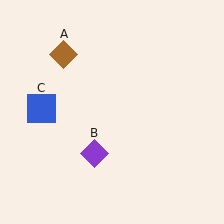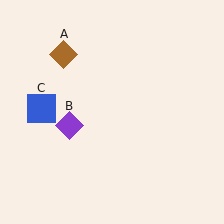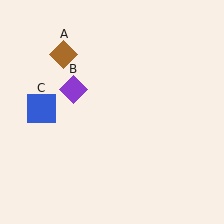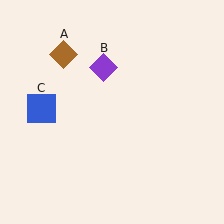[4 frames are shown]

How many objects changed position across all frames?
1 object changed position: purple diamond (object B).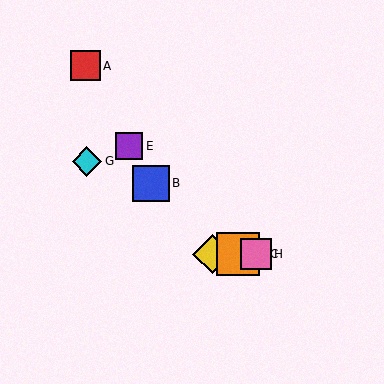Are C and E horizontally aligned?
No, C is at y≈254 and E is at y≈146.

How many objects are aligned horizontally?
4 objects (C, D, F, H) are aligned horizontally.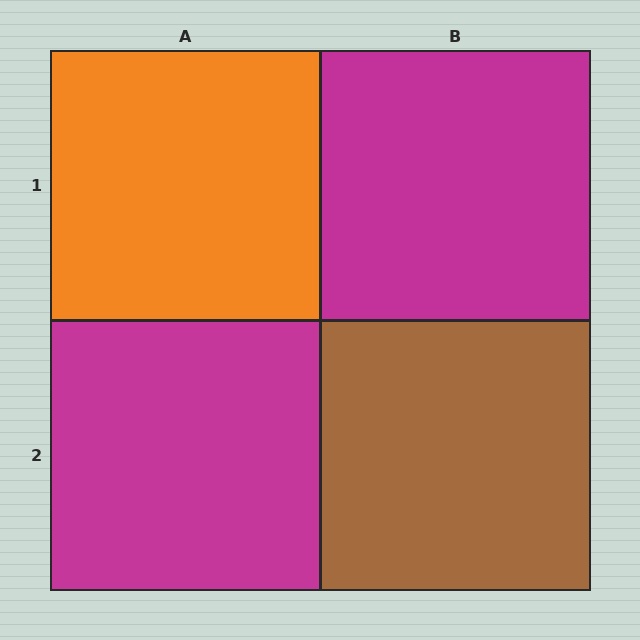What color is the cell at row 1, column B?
Magenta.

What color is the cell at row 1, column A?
Orange.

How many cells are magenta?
2 cells are magenta.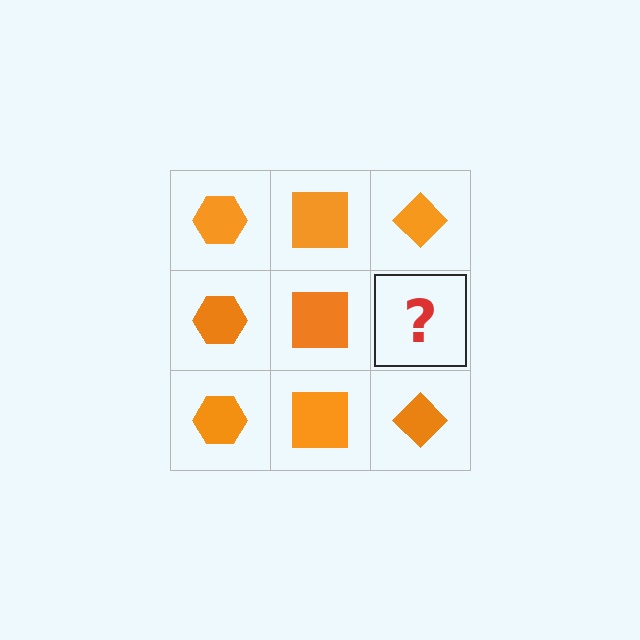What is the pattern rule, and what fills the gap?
The rule is that each column has a consistent shape. The gap should be filled with an orange diamond.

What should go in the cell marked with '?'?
The missing cell should contain an orange diamond.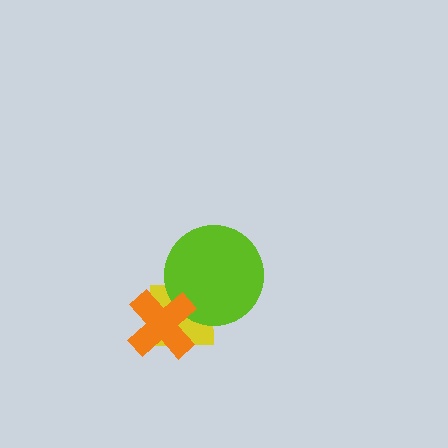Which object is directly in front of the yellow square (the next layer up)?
The lime circle is directly in front of the yellow square.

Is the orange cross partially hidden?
No, no other shape covers it.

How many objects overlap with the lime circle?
2 objects overlap with the lime circle.